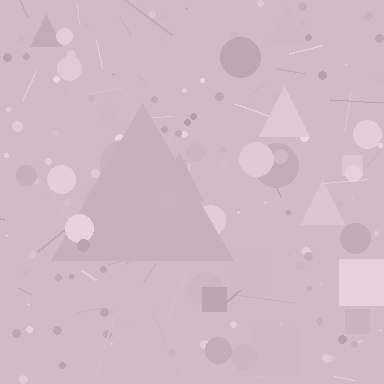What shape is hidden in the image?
A triangle is hidden in the image.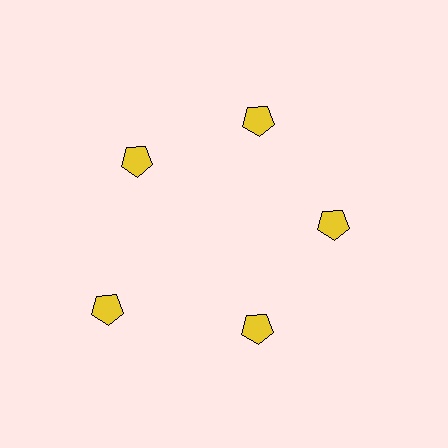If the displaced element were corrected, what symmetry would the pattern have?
It would have 5-fold rotational symmetry — the pattern would map onto itself every 72 degrees.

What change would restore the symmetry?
The symmetry would be restored by moving it inward, back onto the ring so that all 5 pentagons sit at equal angles and equal distance from the center.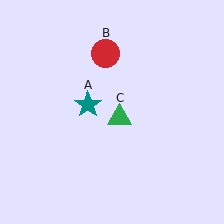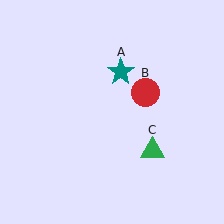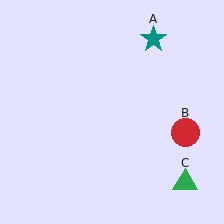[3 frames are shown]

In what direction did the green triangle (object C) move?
The green triangle (object C) moved down and to the right.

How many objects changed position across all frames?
3 objects changed position: teal star (object A), red circle (object B), green triangle (object C).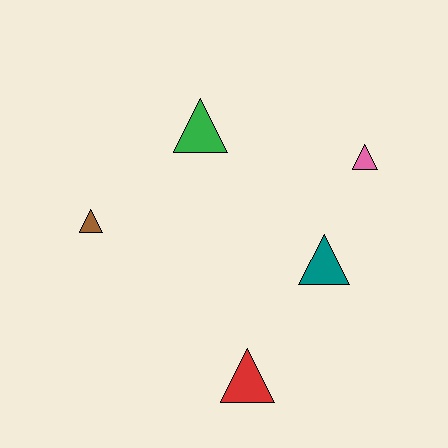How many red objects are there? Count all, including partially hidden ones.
There is 1 red object.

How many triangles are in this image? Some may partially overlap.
There are 5 triangles.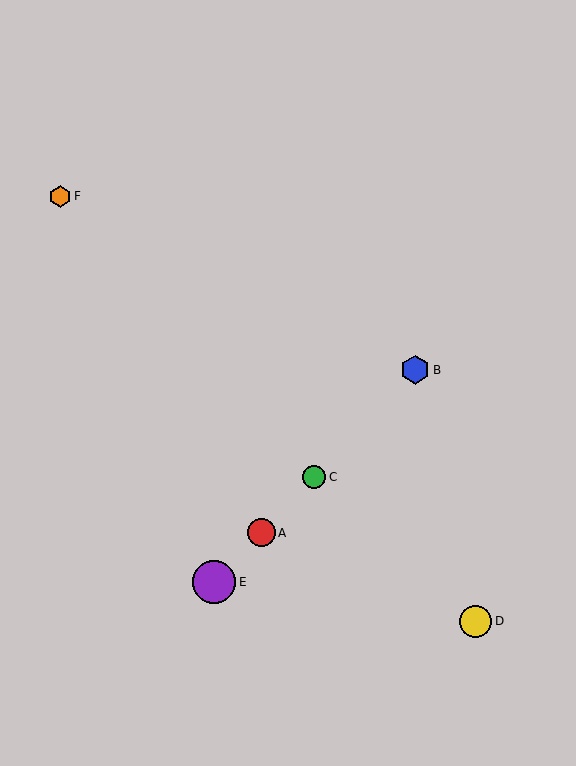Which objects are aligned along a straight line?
Objects A, B, C, E are aligned along a straight line.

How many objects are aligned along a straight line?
4 objects (A, B, C, E) are aligned along a straight line.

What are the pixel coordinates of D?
Object D is at (476, 621).